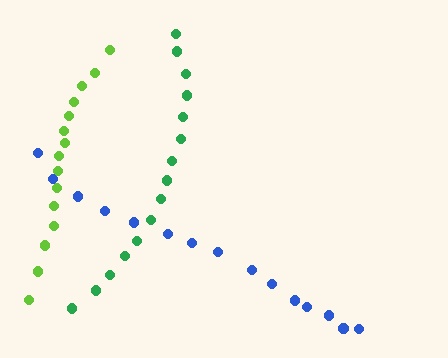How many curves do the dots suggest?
There are 3 distinct paths.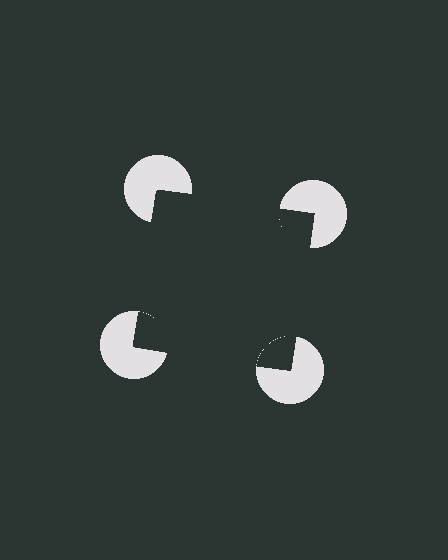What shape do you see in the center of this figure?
An illusory square — its edges are inferred from the aligned wedge cuts in the pac-man discs, not physically drawn.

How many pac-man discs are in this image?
There are 4 — one at each vertex of the illusory square.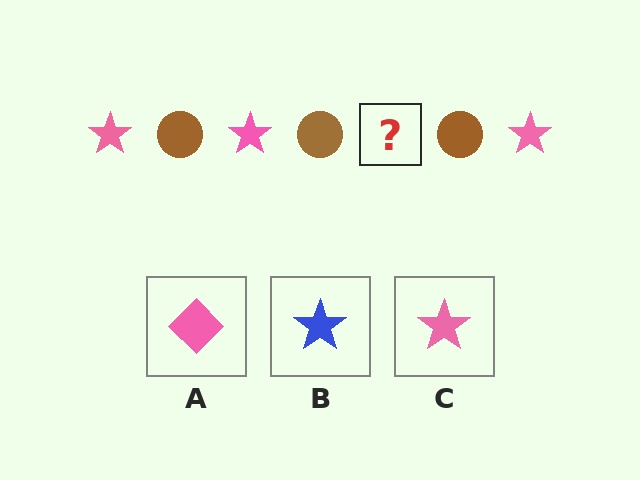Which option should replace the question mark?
Option C.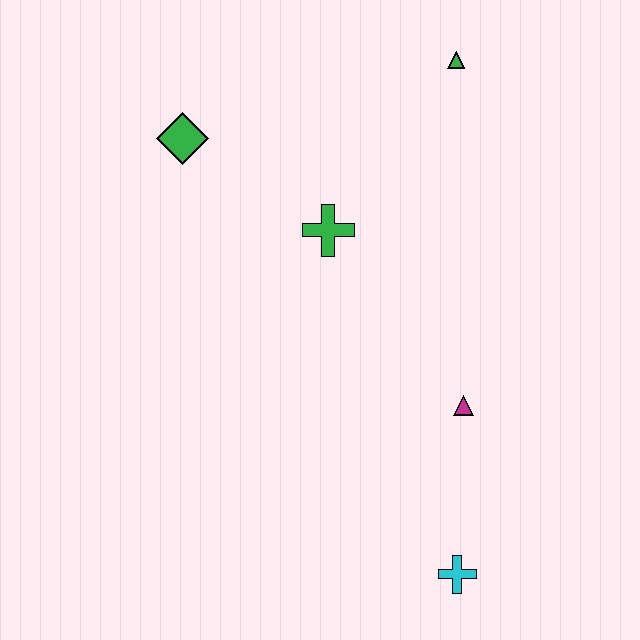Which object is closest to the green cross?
The green diamond is closest to the green cross.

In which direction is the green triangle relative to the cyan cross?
The green triangle is above the cyan cross.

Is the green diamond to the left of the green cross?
Yes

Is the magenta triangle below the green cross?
Yes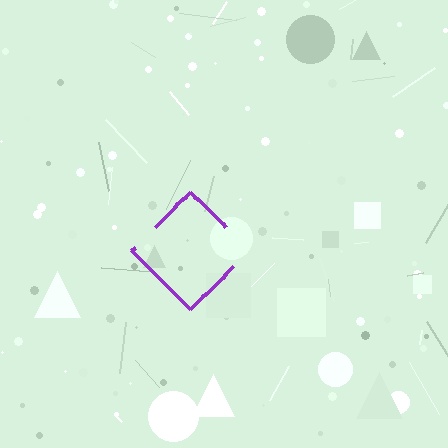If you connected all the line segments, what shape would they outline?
They would outline a diamond.